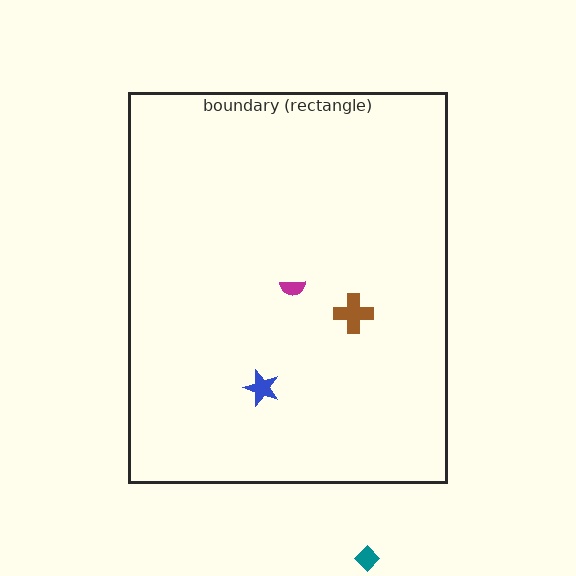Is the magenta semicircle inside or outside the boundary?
Inside.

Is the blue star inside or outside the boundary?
Inside.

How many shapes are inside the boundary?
3 inside, 1 outside.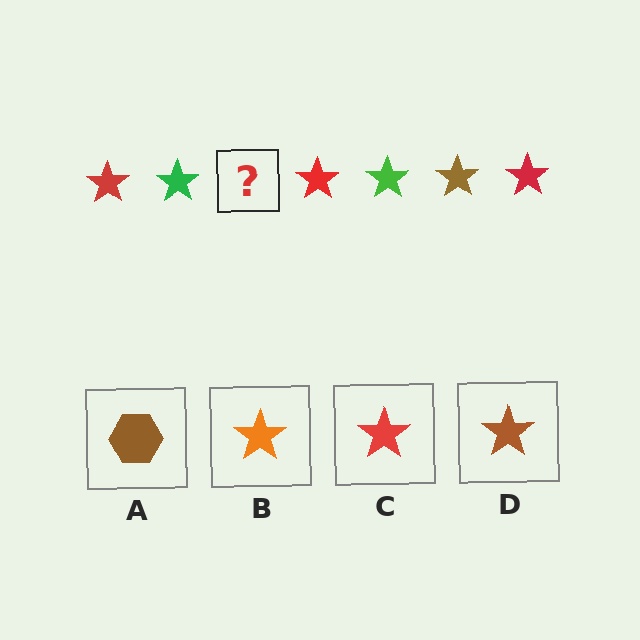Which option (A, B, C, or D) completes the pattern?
D.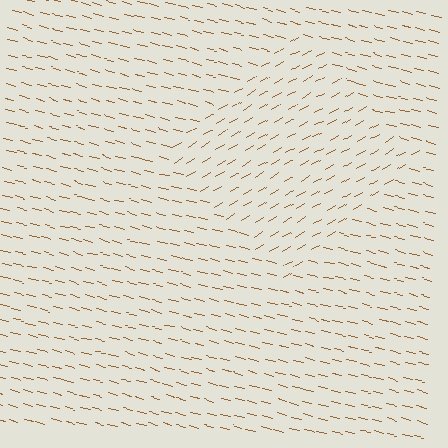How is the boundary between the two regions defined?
The boundary is defined purely by a change in line orientation (approximately 45 degrees difference). All lines are the same color and thickness.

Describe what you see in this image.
The image is filled with small brown line segments. A diamond region in the image has lines oriented differently from the surrounding lines, creating a visible texture boundary.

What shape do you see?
I see a diamond.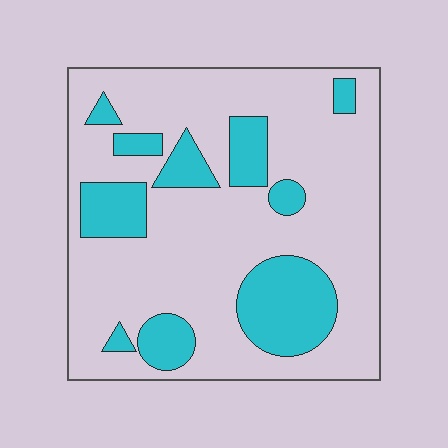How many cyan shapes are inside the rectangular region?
10.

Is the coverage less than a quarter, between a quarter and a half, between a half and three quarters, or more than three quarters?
Less than a quarter.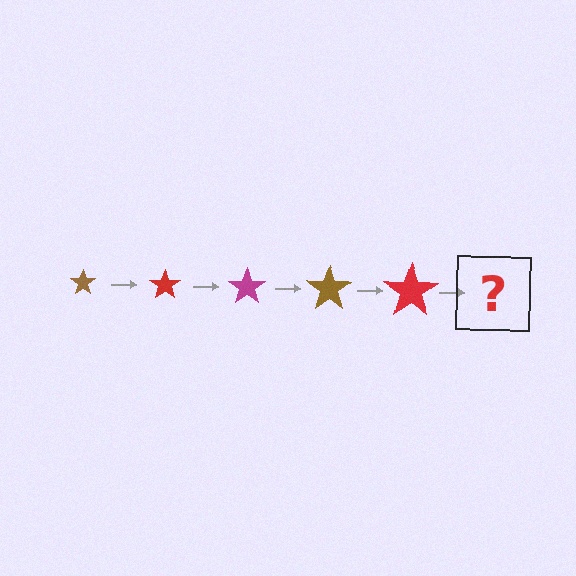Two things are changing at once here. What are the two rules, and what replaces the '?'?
The two rules are that the star grows larger each step and the color cycles through brown, red, and magenta. The '?' should be a magenta star, larger than the previous one.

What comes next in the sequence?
The next element should be a magenta star, larger than the previous one.